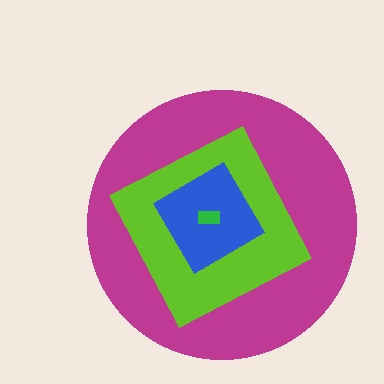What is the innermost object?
The green rectangle.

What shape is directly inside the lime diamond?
The blue diamond.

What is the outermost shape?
The magenta circle.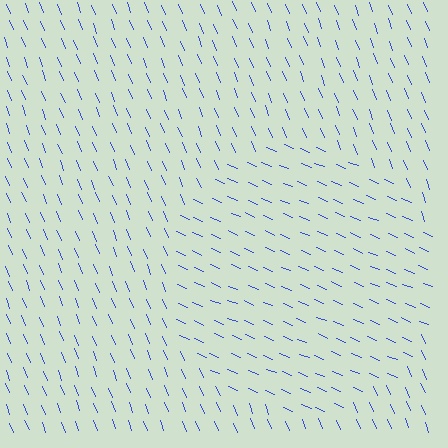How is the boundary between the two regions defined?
The boundary is defined purely by a change in line orientation (approximately 45 degrees difference). All lines are the same color and thickness.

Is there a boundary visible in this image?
Yes, there is a texture boundary formed by a change in line orientation.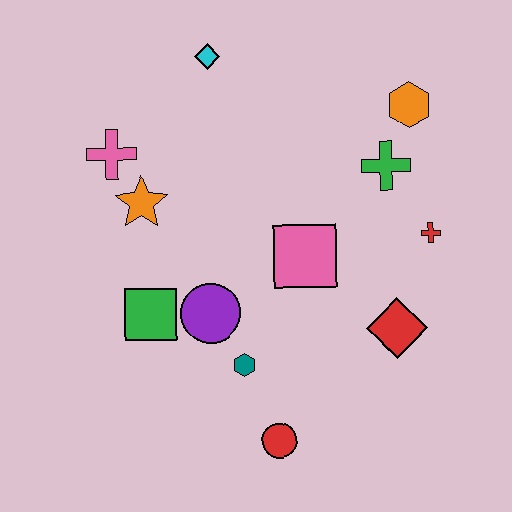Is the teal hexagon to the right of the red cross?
No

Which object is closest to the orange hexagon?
The green cross is closest to the orange hexagon.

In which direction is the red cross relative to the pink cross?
The red cross is to the right of the pink cross.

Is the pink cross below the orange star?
No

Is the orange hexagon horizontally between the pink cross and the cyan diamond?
No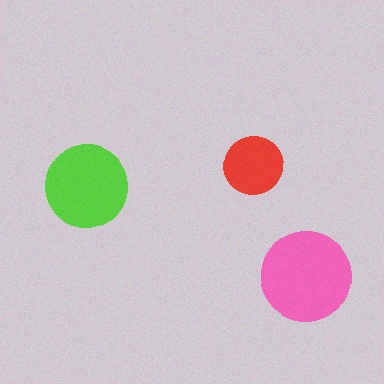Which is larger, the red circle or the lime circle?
The lime one.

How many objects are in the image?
There are 3 objects in the image.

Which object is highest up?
The red circle is topmost.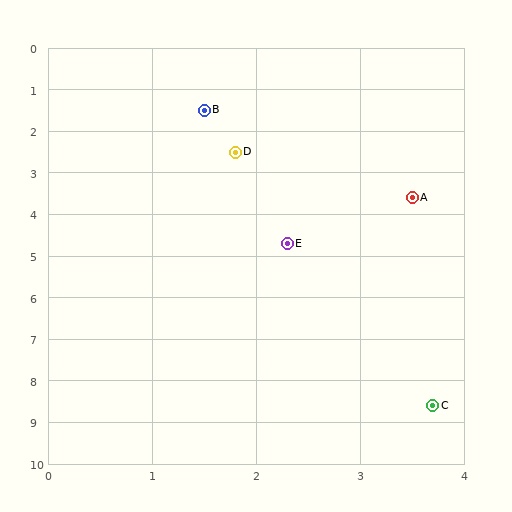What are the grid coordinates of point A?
Point A is at approximately (3.5, 3.6).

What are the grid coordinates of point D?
Point D is at approximately (1.8, 2.5).